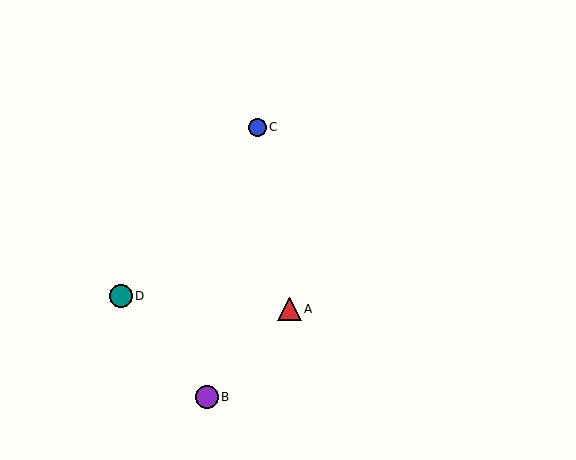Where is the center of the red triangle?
The center of the red triangle is at (289, 309).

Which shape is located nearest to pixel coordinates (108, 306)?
The teal circle (labeled D) at (121, 296) is nearest to that location.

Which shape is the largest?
The red triangle (labeled A) is the largest.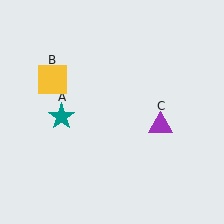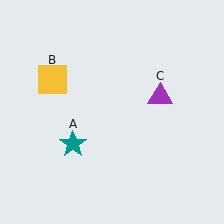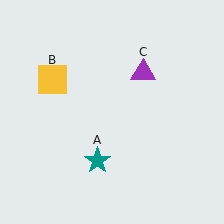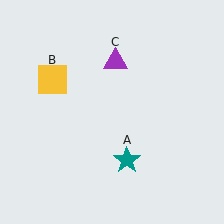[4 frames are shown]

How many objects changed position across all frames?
2 objects changed position: teal star (object A), purple triangle (object C).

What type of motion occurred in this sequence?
The teal star (object A), purple triangle (object C) rotated counterclockwise around the center of the scene.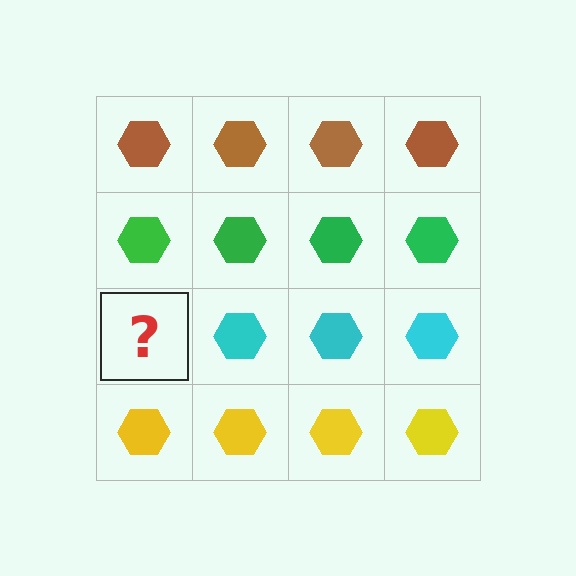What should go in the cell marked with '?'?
The missing cell should contain a cyan hexagon.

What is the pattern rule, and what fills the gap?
The rule is that each row has a consistent color. The gap should be filled with a cyan hexagon.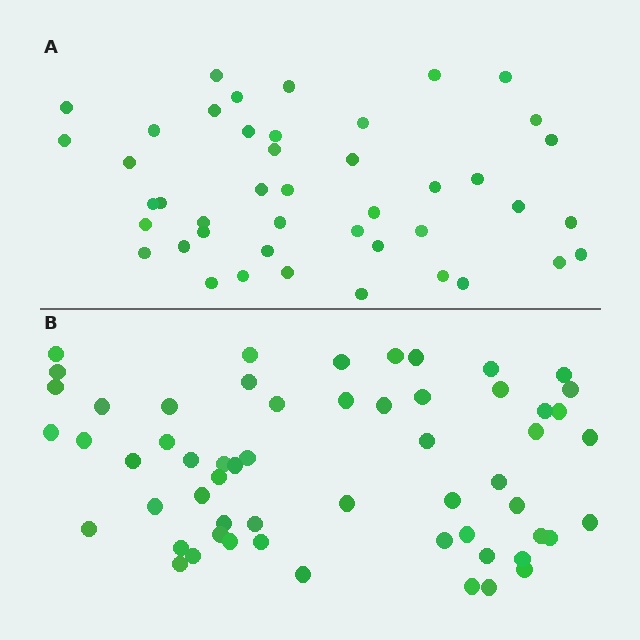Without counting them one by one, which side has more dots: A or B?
Region B (the bottom region) has more dots.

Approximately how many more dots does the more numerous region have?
Region B has approximately 15 more dots than region A.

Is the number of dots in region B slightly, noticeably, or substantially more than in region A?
Region B has noticeably more, but not dramatically so. The ratio is roughly 1.3 to 1.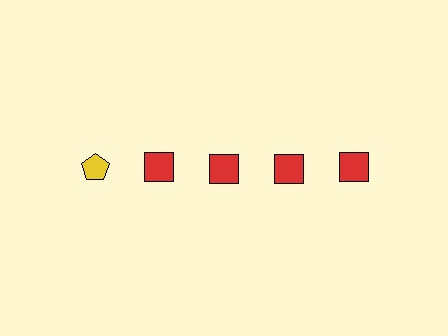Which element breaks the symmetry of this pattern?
The yellow pentagon in the top row, leftmost column breaks the symmetry. All other shapes are red squares.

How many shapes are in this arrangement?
There are 5 shapes arranged in a grid pattern.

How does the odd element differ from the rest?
It differs in both color (yellow instead of red) and shape (pentagon instead of square).